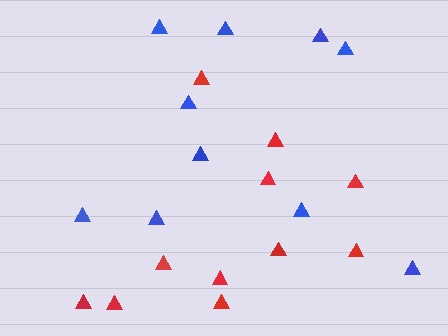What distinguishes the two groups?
There are 2 groups: one group of red triangles (11) and one group of blue triangles (10).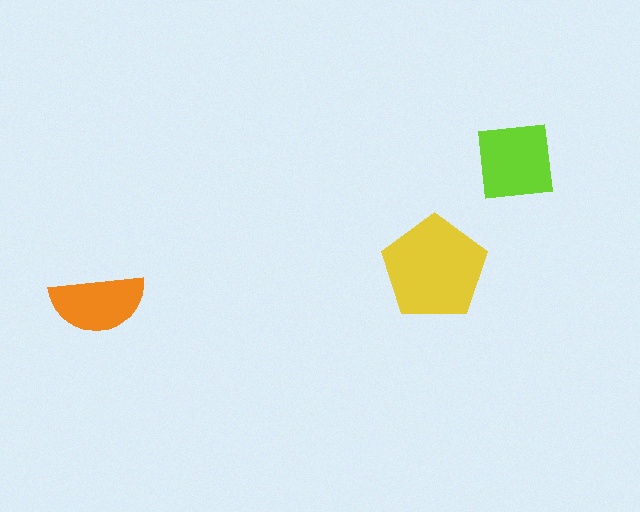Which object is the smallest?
The orange semicircle.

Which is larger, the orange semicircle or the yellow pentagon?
The yellow pentagon.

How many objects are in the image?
There are 3 objects in the image.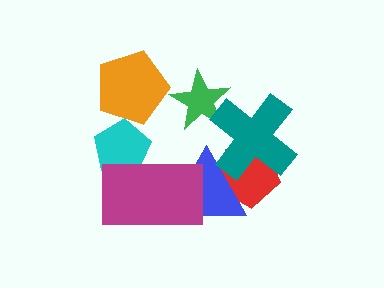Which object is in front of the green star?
The teal cross is in front of the green star.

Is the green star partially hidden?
Yes, it is partially covered by another shape.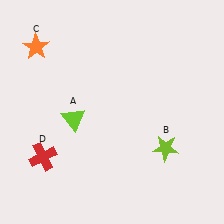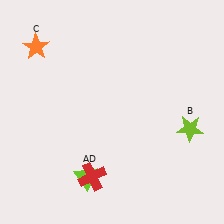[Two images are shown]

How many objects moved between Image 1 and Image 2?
3 objects moved between the two images.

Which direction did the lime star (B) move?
The lime star (B) moved right.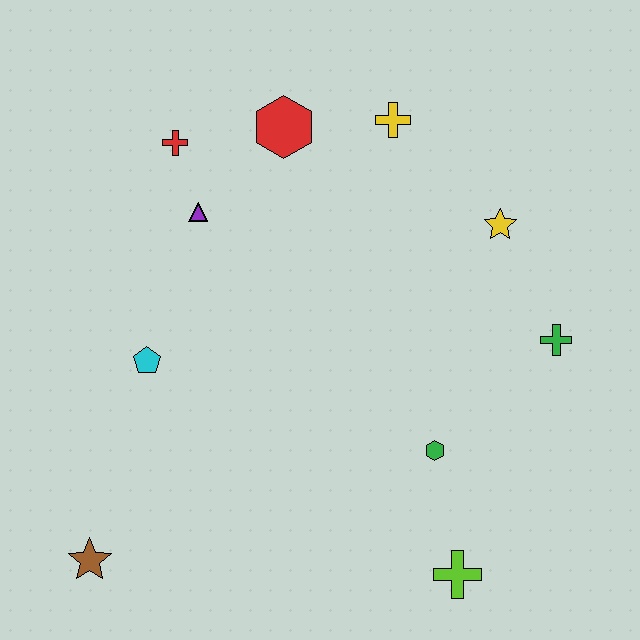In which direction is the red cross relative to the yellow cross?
The red cross is to the left of the yellow cross.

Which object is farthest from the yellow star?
The brown star is farthest from the yellow star.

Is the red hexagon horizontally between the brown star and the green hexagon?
Yes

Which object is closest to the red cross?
The purple triangle is closest to the red cross.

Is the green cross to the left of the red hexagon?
No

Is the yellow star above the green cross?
Yes